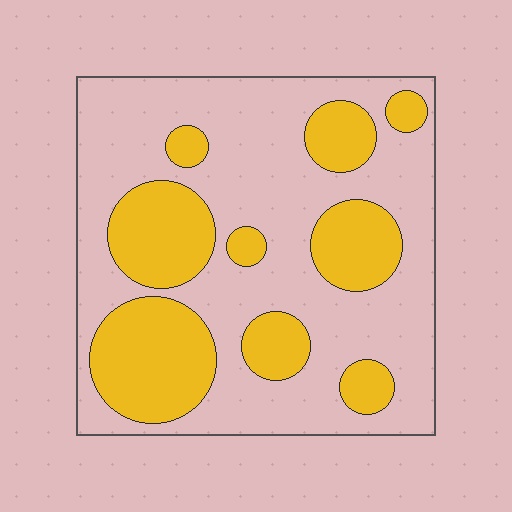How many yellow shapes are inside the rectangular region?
9.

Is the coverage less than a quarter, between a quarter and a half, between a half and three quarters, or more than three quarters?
Between a quarter and a half.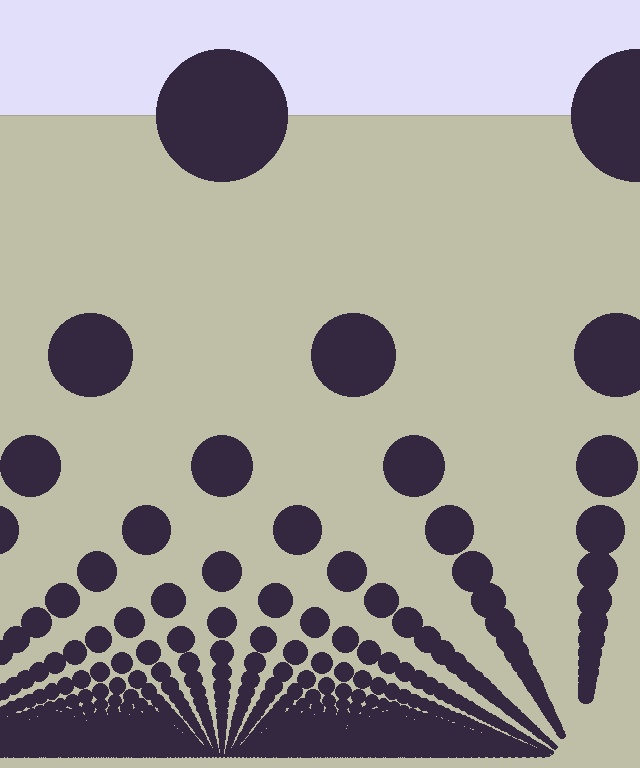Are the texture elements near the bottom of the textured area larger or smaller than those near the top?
Smaller. The gradient is inverted — elements near the bottom are smaller and denser.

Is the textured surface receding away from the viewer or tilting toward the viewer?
The surface appears to tilt toward the viewer. Texture elements get larger and sparser toward the top.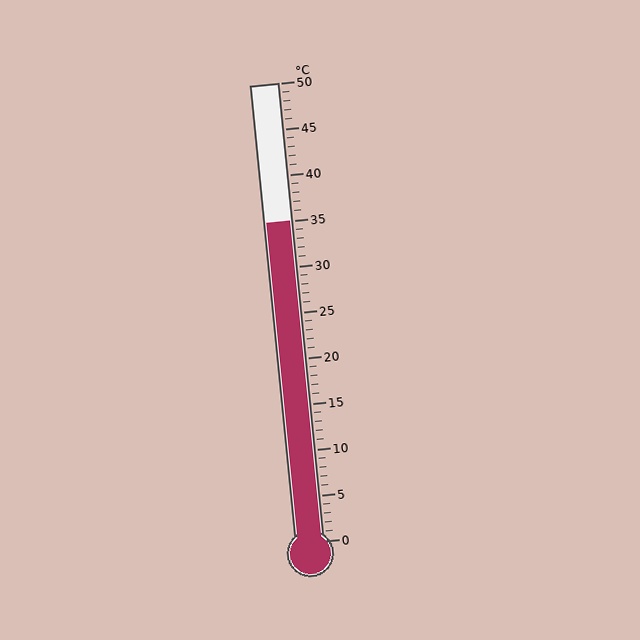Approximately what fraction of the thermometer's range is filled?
The thermometer is filled to approximately 70% of its range.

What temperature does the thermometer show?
The thermometer shows approximately 35°C.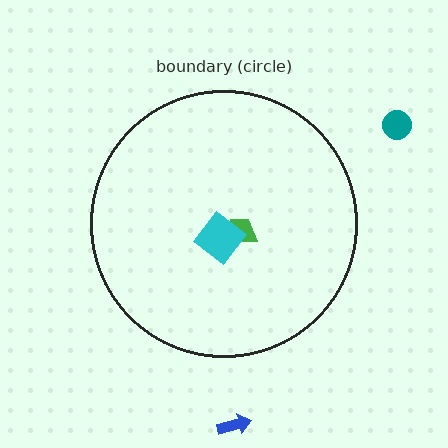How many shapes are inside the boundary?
2 inside, 2 outside.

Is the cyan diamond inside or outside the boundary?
Inside.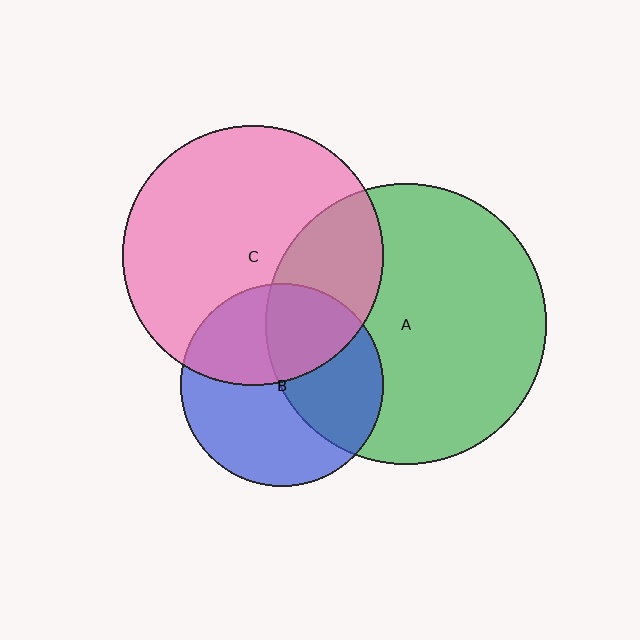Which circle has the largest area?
Circle A (green).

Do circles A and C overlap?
Yes.